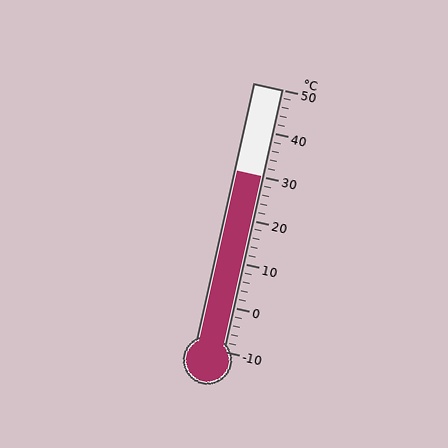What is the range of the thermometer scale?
The thermometer scale ranges from -10°C to 50°C.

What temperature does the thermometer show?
The thermometer shows approximately 30°C.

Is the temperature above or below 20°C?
The temperature is above 20°C.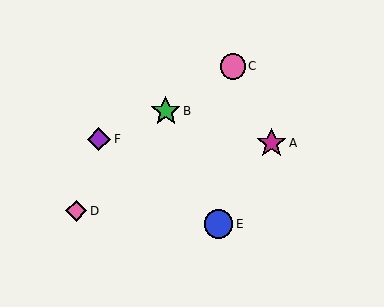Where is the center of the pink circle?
The center of the pink circle is at (233, 66).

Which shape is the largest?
The magenta star (labeled A) is the largest.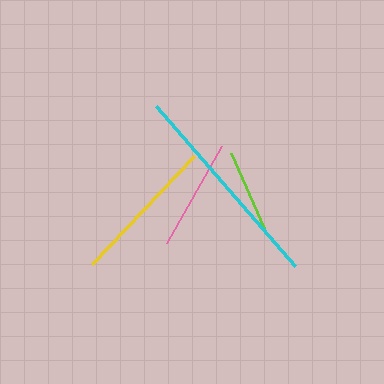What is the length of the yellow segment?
The yellow segment is approximately 148 pixels long.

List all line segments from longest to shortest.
From longest to shortest: cyan, yellow, pink, lime.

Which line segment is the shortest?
The lime line is the shortest at approximately 82 pixels.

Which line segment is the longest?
The cyan line is the longest at approximately 212 pixels.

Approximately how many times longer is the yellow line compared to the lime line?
The yellow line is approximately 1.8 times the length of the lime line.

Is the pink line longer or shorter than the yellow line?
The yellow line is longer than the pink line.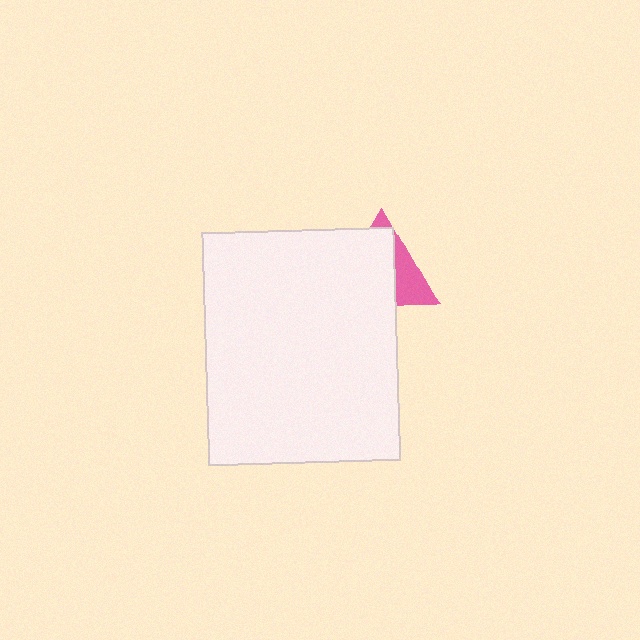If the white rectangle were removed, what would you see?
You would see the complete pink triangle.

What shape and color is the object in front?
The object in front is a white rectangle.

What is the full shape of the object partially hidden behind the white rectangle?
The partially hidden object is a pink triangle.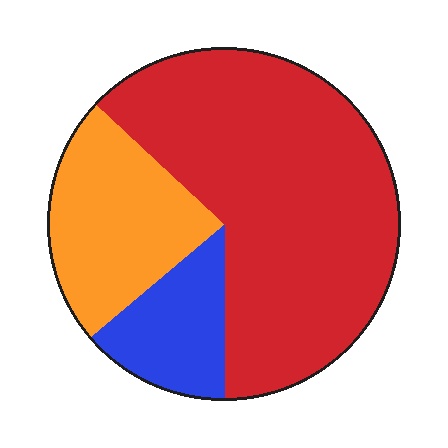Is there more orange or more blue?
Orange.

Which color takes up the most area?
Red, at roughly 65%.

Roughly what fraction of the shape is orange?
Orange takes up about one quarter (1/4) of the shape.